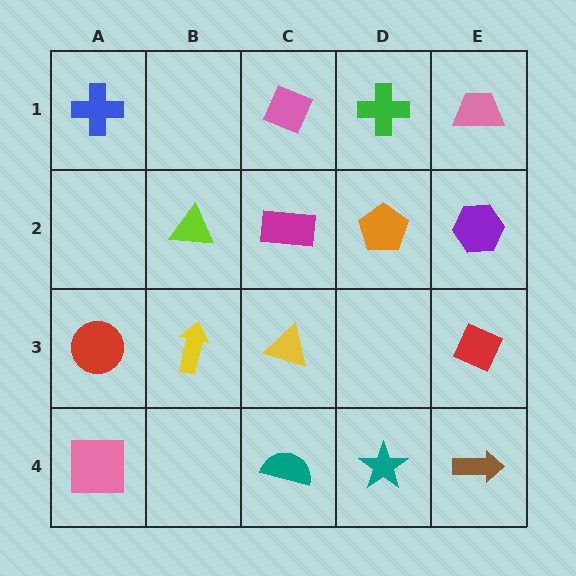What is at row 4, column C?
A teal semicircle.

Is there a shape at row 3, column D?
No, that cell is empty.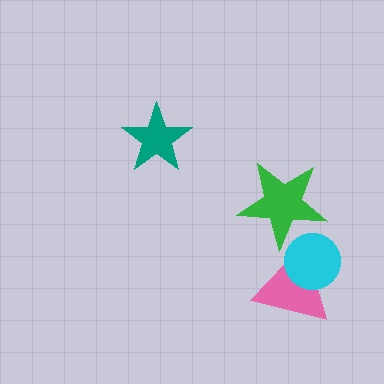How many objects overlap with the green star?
1 object overlaps with the green star.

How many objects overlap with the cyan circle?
2 objects overlap with the cyan circle.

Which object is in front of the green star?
The cyan circle is in front of the green star.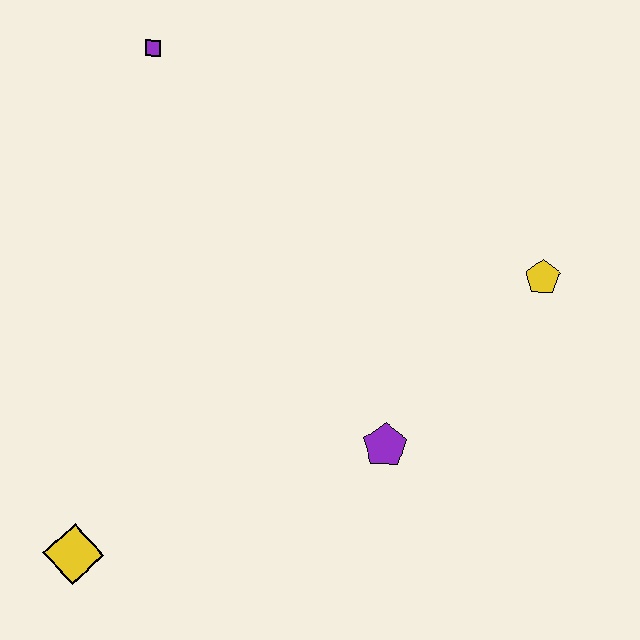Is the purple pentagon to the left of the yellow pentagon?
Yes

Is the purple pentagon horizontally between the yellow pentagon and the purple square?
Yes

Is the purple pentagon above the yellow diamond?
Yes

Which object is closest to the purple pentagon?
The yellow pentagon is closest to the purple pentagon.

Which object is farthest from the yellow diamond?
The yellow pentagon is farthest from the yellow diamond.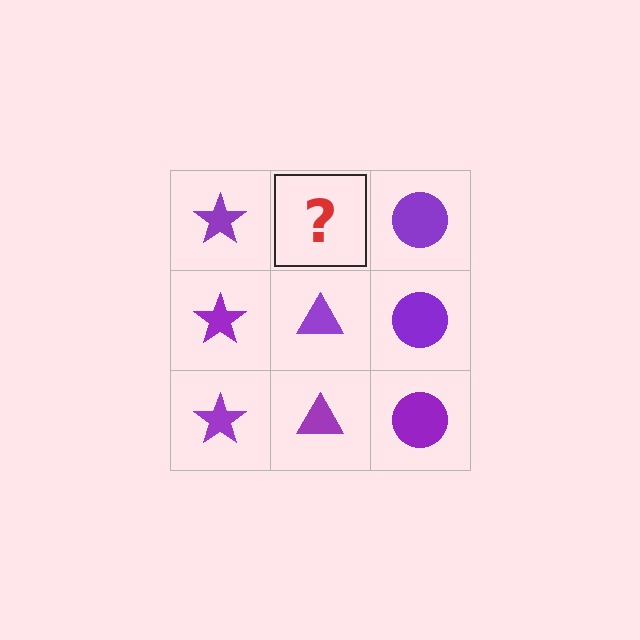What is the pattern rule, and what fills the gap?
The rule is that each column has a consistent shape. The gap should be filled with a purple triangle.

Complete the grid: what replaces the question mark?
The question mark should be replaced with a purple triangle.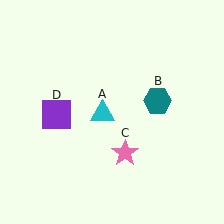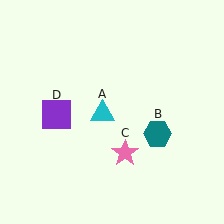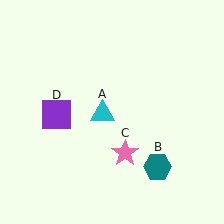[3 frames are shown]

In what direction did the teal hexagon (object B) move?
The teal hexagon (object B) moved down.